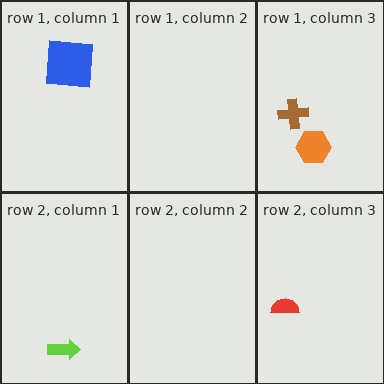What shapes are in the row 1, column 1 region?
The blue square.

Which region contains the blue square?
The row 1, column 1 region.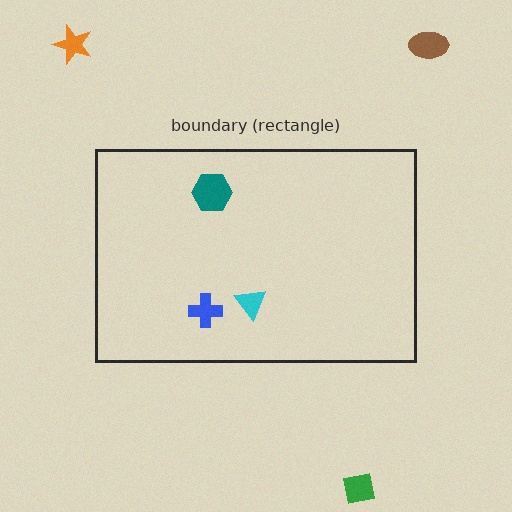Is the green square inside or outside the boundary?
Outside.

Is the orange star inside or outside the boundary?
Outside.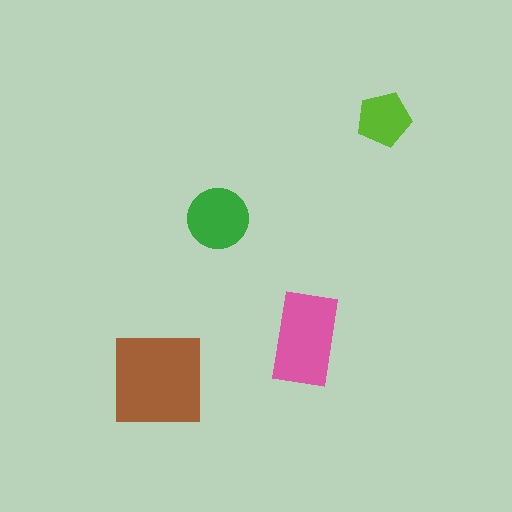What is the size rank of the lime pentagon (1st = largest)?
4th.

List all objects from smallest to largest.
The lime pentagon, the green circle, the pink rectangle, the brown square.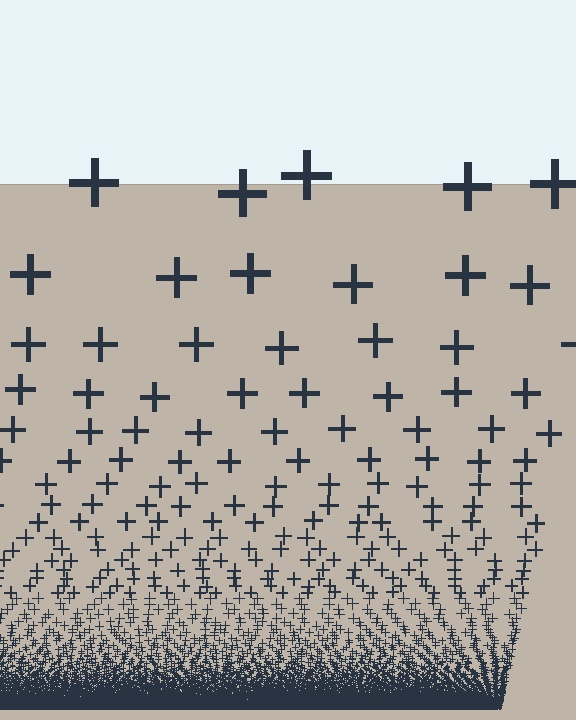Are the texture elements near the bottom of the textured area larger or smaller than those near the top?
Smaller. The gradient is inverted — elements near the bottom are smaller and denser.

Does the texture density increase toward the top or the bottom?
Density increases toward the bottom.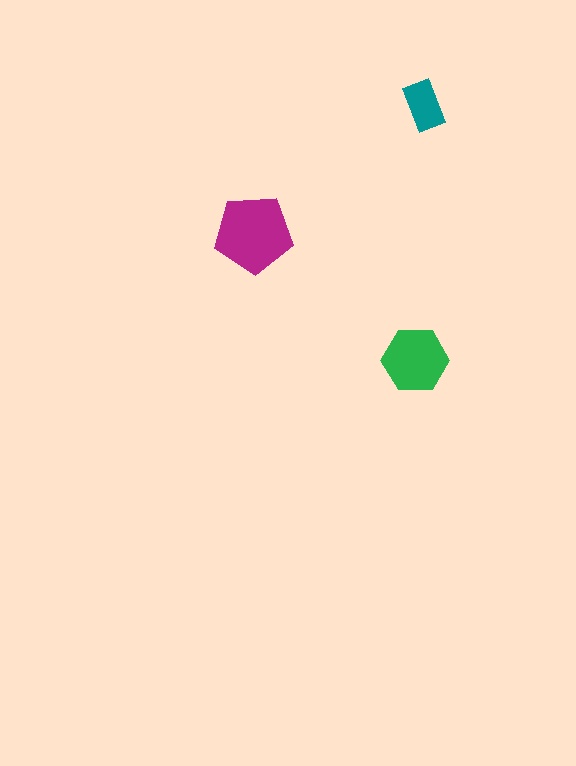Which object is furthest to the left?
The magenta pentagon is leftmost.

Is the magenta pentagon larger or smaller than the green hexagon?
Larger.